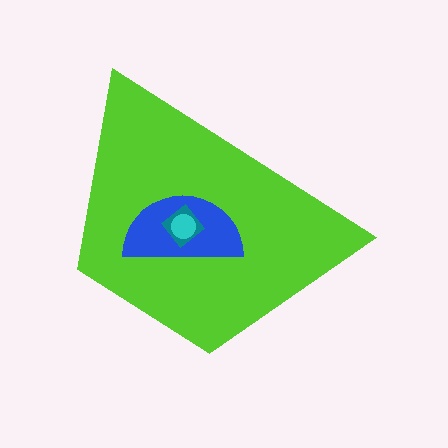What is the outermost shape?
The lime trapezoid.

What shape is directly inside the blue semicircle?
The teal diamond.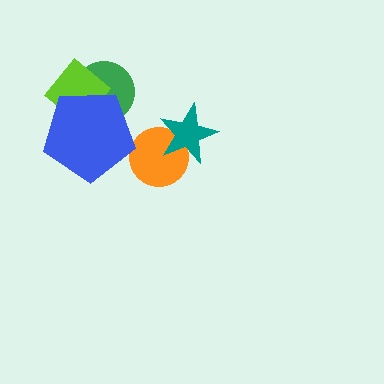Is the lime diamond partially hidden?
Yes, it is partially covered by another shape.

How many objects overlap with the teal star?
1 object overlaps with the teal star.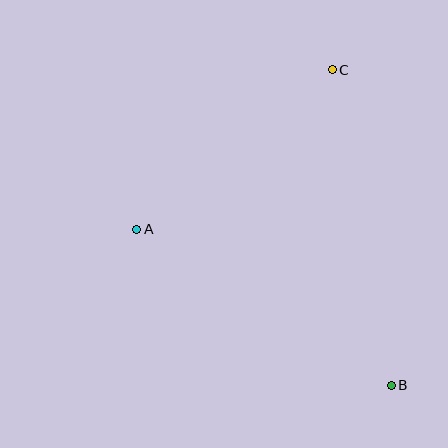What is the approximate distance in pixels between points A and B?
The distance between A and B is approximately 298 pixels.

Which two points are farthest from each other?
Points B and C are farthest from each other.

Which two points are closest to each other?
Points A and C are closest to each other.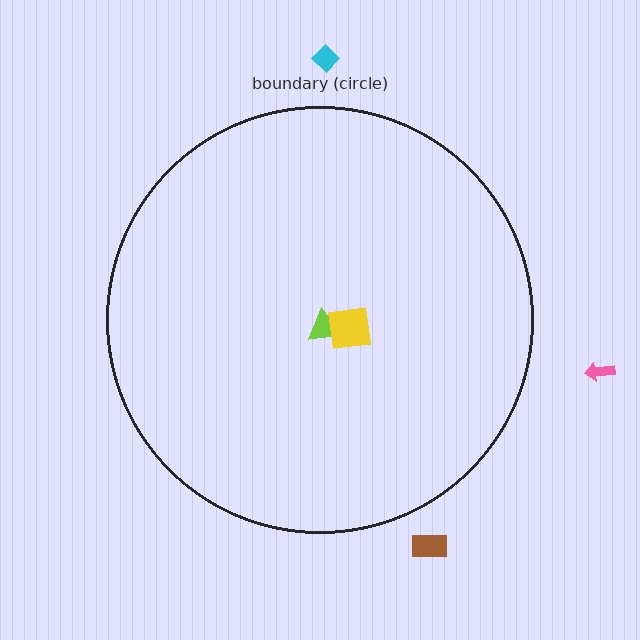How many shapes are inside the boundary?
2 inside, 3 outside.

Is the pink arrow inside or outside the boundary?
Outside.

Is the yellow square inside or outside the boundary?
Inside.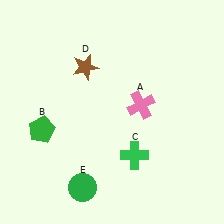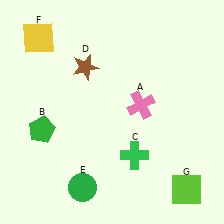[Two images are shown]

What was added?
A yellow square (F), a lime square (G) were added in Image 2.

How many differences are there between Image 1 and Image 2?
There are 2 differences between the two images.